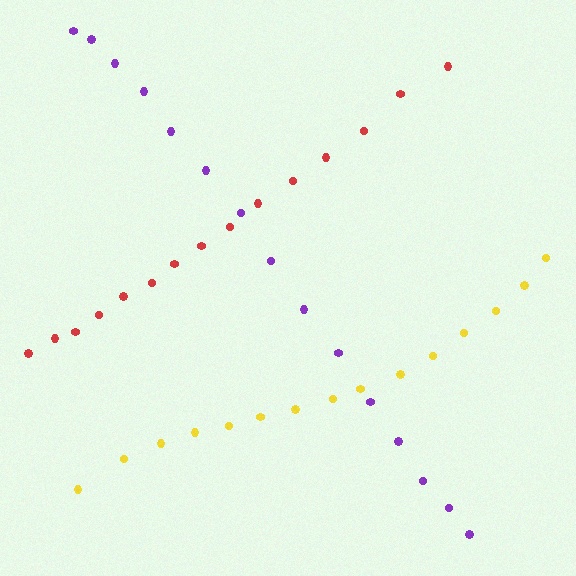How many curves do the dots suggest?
There are 3 distinct paths.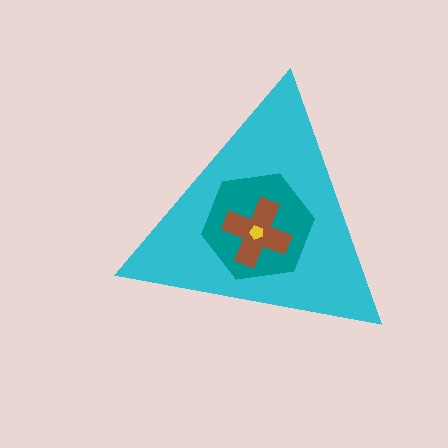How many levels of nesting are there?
4.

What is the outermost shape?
The cyan triangle.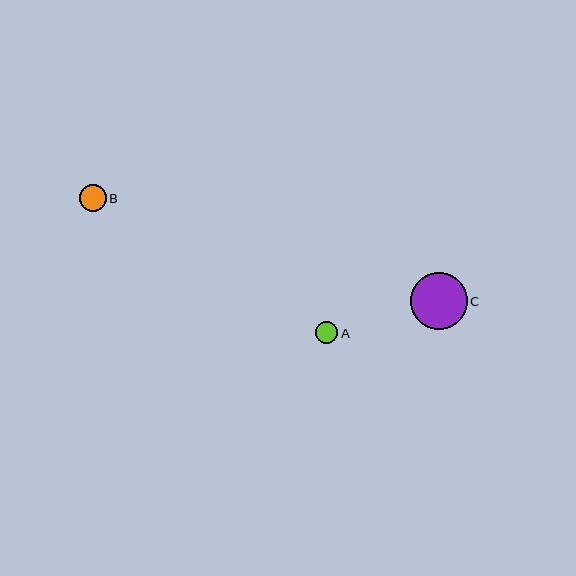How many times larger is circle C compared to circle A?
Circle C is approximately 2.6 times the size of circle A.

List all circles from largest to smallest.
From largest to smallest: C, B, A.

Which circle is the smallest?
Circle A is the smallest with a size of approximately 22 pixels.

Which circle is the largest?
Circle C is the largest with a size of approximately 57 pixels.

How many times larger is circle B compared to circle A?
Circle B is approximately 1.2 times the size of circle A.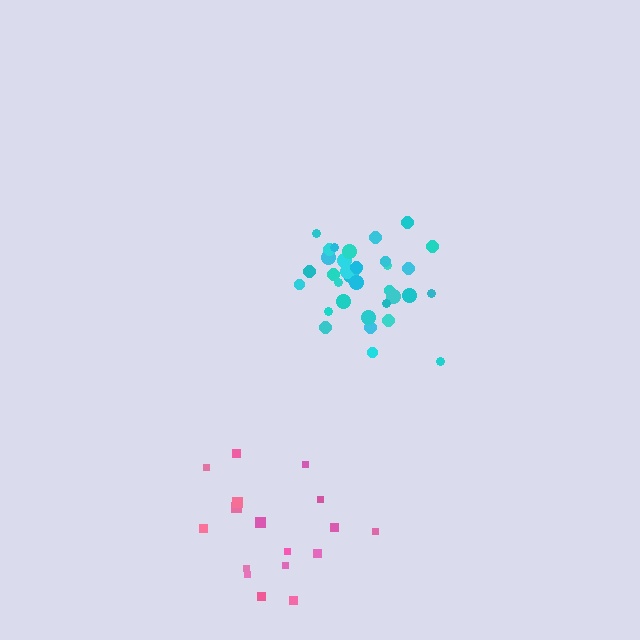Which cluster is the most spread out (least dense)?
Pink.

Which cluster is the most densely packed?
Cyan.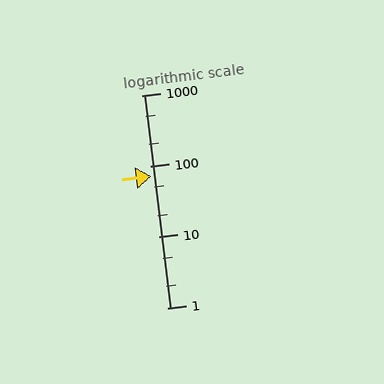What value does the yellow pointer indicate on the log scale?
The pointer indicates approximately 71.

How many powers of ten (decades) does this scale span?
The scale spans 3 decades, from 1 to 1000.